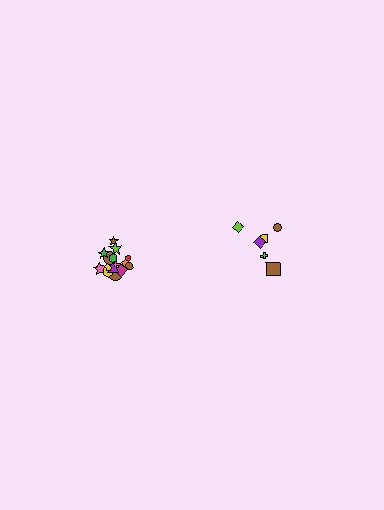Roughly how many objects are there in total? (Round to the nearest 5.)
Roughly 20 objects in total.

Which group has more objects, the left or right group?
The left group.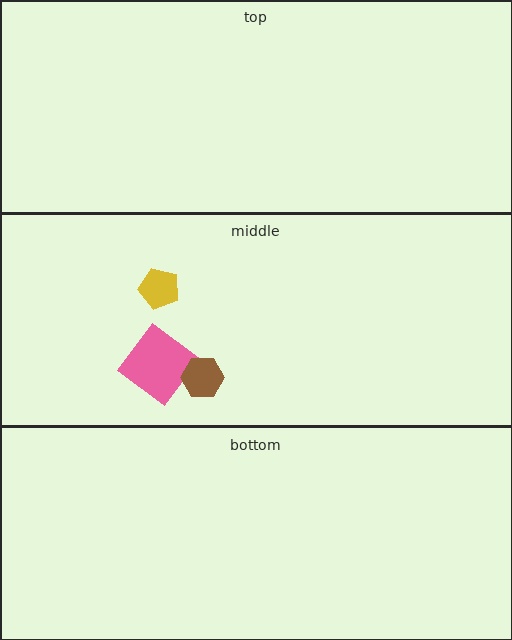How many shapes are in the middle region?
3.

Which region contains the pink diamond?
The middle region.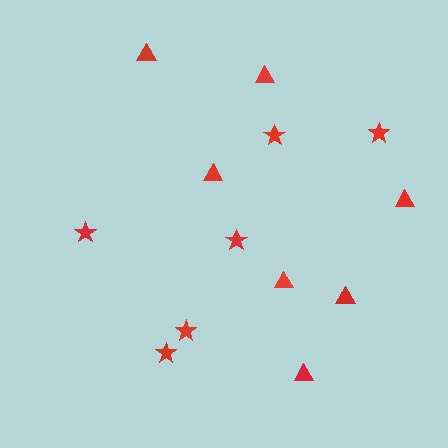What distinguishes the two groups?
There are 2 groups: one group of triangles (7) and one group of stars (6).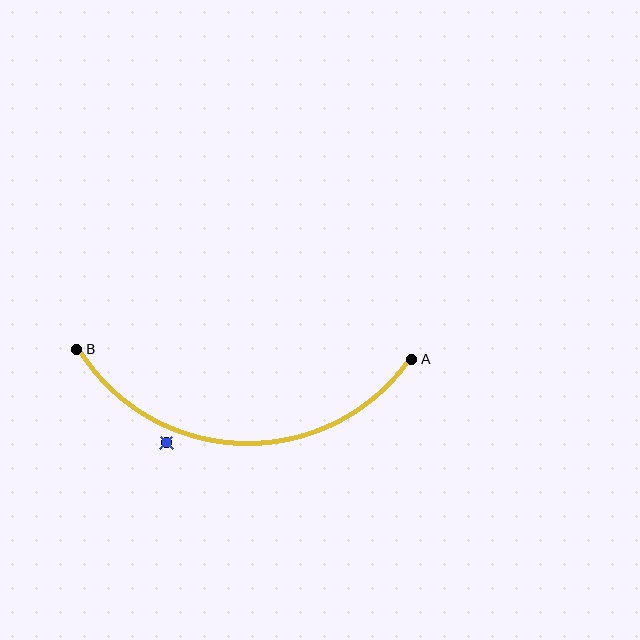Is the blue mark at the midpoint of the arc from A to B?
No — the blue mark does not lie on the arc at all. It sits slightly outside the curve.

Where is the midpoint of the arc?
The arc midpoint is the point on the curve farthest from the straight line joining A and B. It sits below that line.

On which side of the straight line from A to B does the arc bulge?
The arc bulges below the straight line connecting A and B.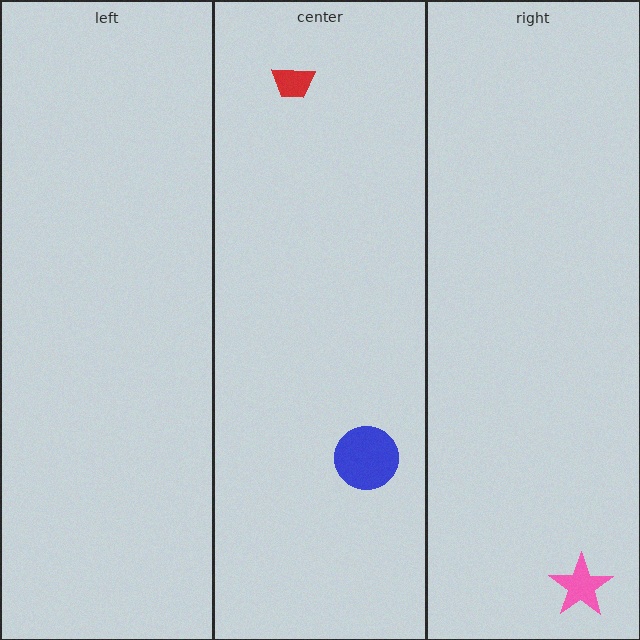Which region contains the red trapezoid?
The center region.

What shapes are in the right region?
The pink star.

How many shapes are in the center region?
2.